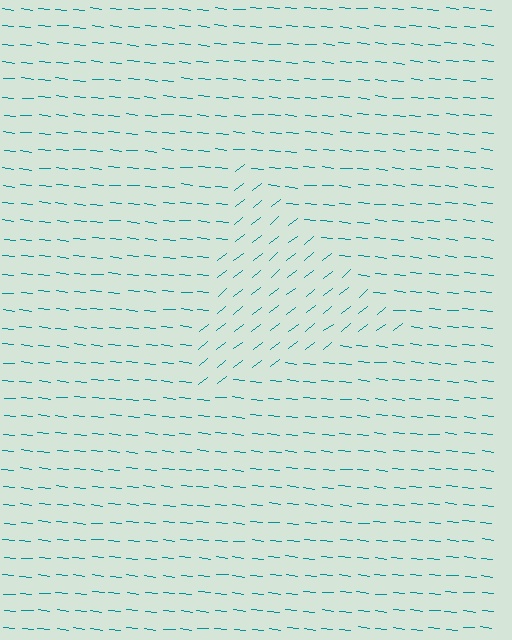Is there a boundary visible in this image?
Yes, there is a texture boundary formed by a change in line orientation.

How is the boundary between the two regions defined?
The boundary is defined purely by a change in line orientation (approximately 45 degrees difference). All lines are the same color and thickness.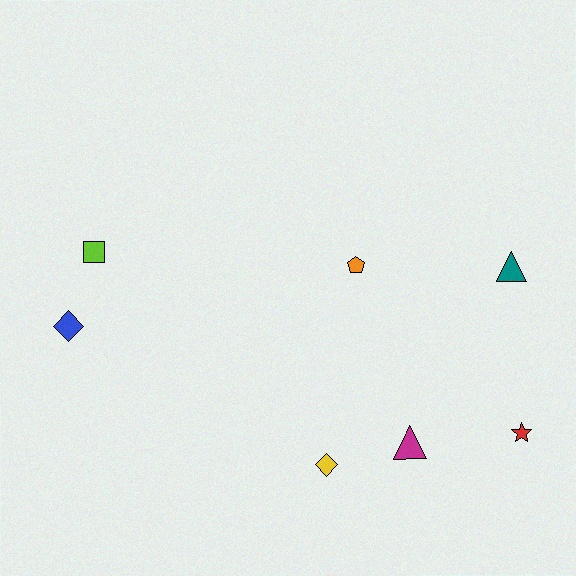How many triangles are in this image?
There are 2 triangles.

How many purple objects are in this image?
There are no purple objects.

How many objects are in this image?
There are 7 objects.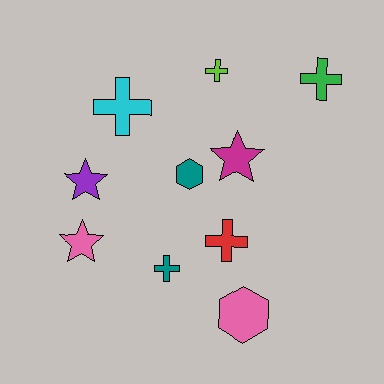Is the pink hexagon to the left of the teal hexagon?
No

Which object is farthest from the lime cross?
The pink hexagon is farthest from the lime cross.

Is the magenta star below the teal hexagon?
No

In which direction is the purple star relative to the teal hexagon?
The purple star is to the left of the teal hexagon.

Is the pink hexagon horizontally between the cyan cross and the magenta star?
No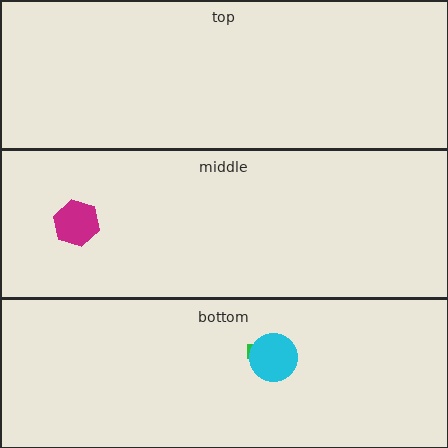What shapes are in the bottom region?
The green arrow, the cyan circle.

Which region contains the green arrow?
The bottom region.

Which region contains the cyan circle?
The bottom region.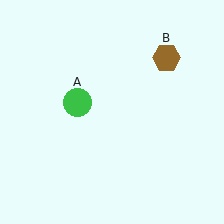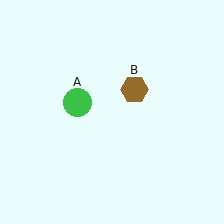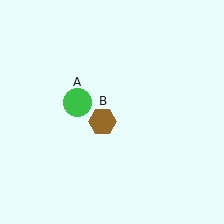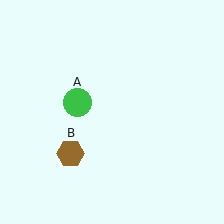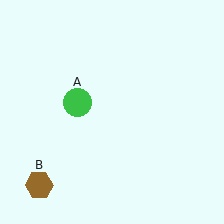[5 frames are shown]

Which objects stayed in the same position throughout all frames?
Green circle (object A) remained stationary.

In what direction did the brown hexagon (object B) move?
The brown hexagon (object B) moved down and to the left.